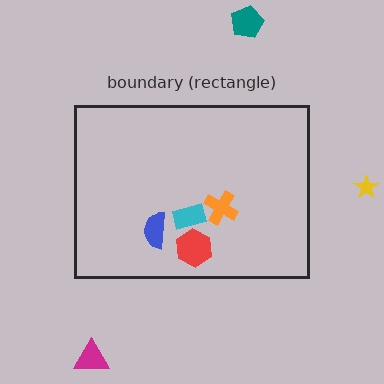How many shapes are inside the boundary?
4 inside, 3 outside.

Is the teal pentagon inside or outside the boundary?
Outside.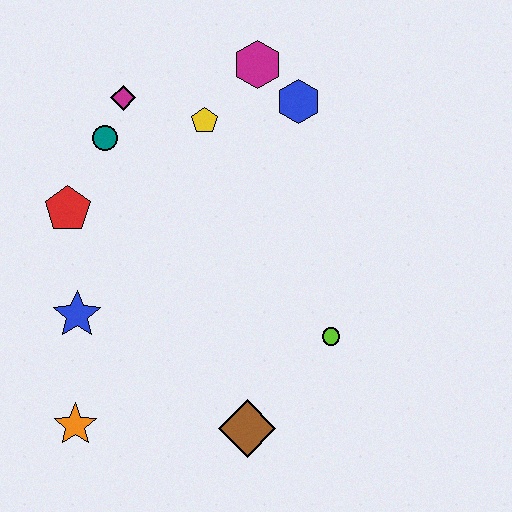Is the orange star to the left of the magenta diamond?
Yes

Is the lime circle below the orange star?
No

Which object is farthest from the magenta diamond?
The brown diamond is farthest from the magenta diamond.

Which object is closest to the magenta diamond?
The teal circle is closest to the magenta diamond.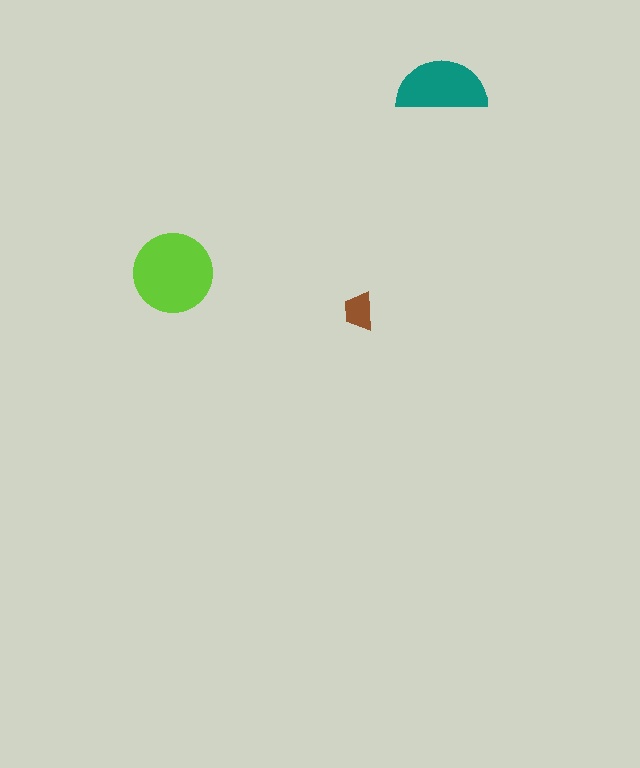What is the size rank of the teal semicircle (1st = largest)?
2nd.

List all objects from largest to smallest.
The lime circle, the teal semicircle, the brown trapezoid.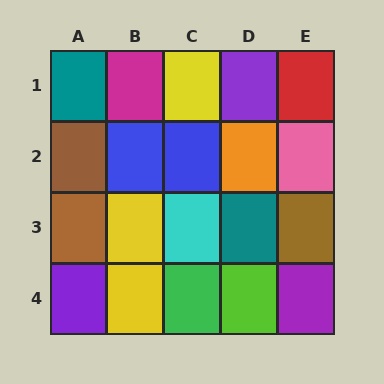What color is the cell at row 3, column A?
Brown.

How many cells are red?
1 cell is red.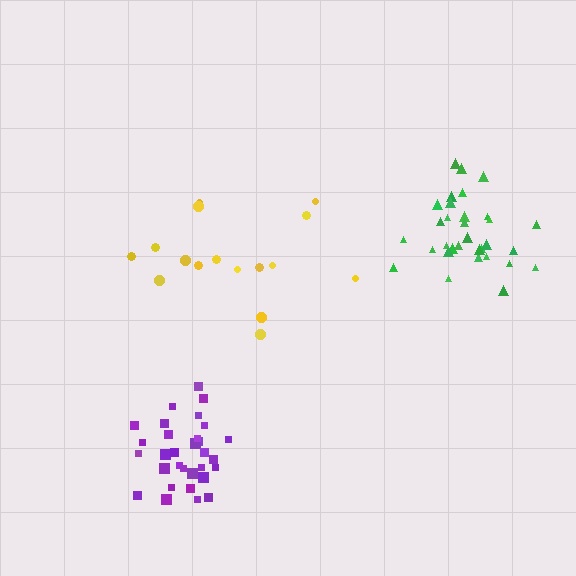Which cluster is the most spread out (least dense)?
Yellow.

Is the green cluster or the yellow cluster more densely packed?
Green.